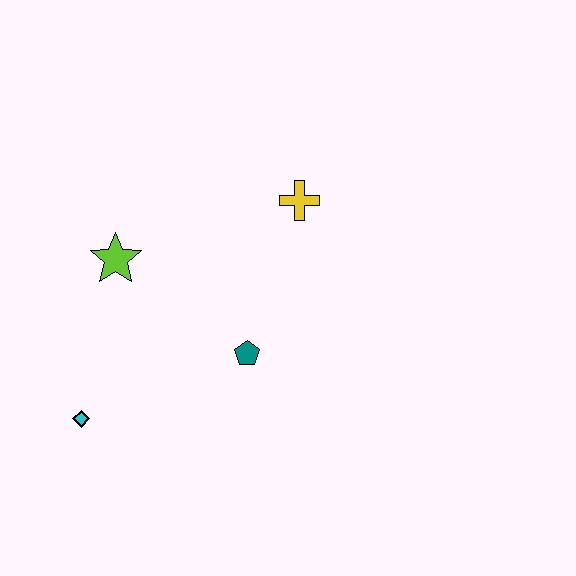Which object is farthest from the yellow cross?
The cyan diamond is farthest from the yellow cross.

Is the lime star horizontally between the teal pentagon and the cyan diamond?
Yes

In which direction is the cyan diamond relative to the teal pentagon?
The cyan diamond is to the left of the teal pentagon.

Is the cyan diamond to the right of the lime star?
No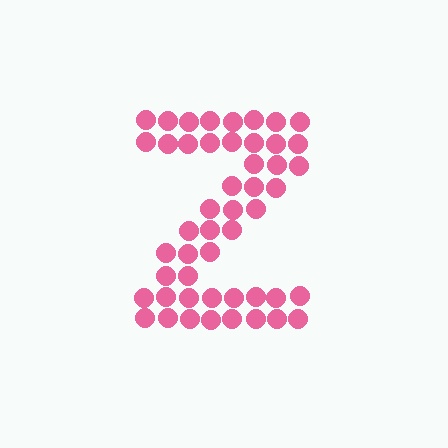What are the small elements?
The small elements are circles.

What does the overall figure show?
The overall figure shows the letter Z.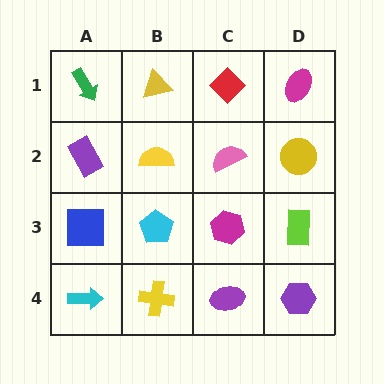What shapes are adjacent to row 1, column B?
A yellow semicircle (row 2, column B), a green arrow (row 1, column A), a red diamond (row 1, column C).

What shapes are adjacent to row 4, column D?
A lime rectangle (row 3, column D), a purple ellipse (row 4, column C).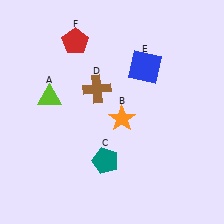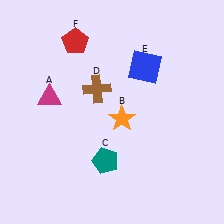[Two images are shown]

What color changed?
The triangle (A) changed from lime in Image 1 to magenta in Image 2.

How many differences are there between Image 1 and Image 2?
There is 1 difference between the two images.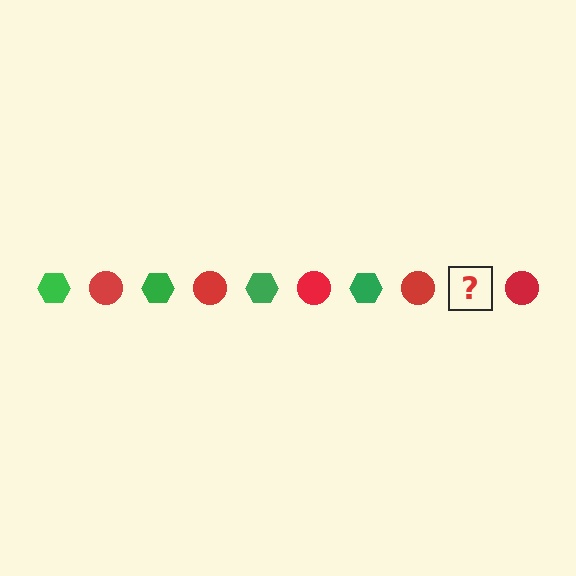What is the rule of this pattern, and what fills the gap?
The rule is that the pattern alternates between green hexagon and red circle. The gap should be filled with a green hexagon.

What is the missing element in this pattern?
The missing element is a green hexagon.